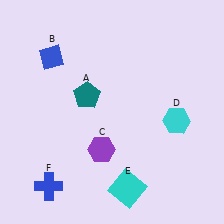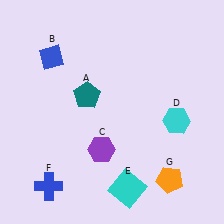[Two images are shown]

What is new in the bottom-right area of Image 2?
An orange pentagon (G) was added in the bottom-right area of Image 2.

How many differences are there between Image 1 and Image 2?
There is 1 difference between the two images.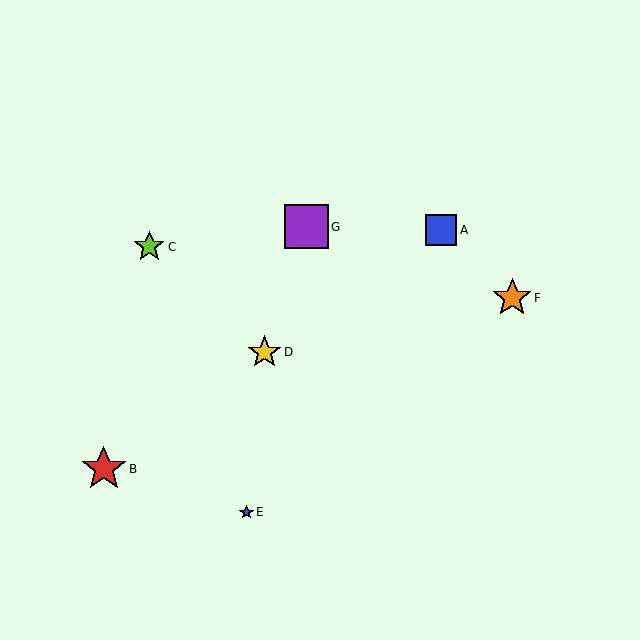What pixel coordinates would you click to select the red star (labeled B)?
Click at (104, 469) to select the red star B.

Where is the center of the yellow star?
The center of the yellow star is at (265, 352).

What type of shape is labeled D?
Shape D is a yellow star.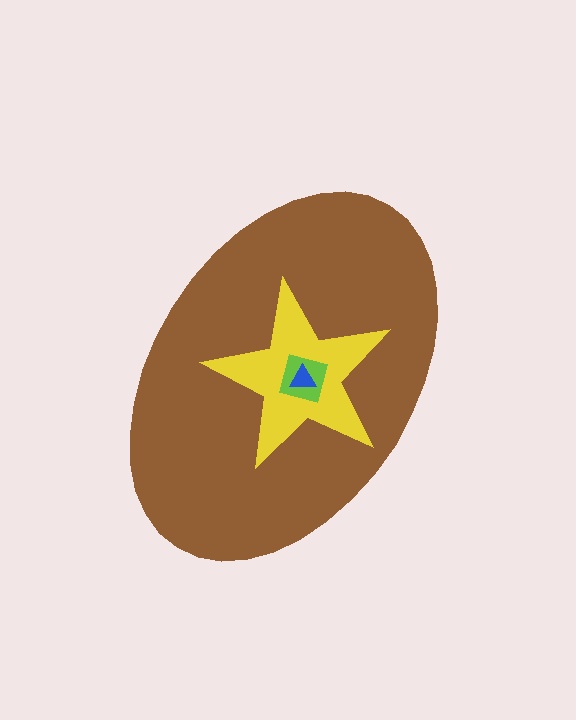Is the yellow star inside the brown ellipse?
Yes.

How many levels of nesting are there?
4.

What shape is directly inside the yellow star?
The lime square.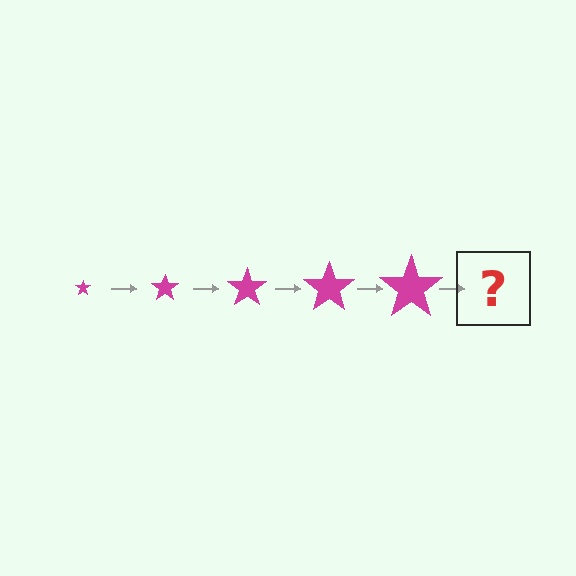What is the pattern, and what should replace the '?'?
The pattern is that the star gets progressively larger each step. The '?' should be a magenta star, larger than the previous one.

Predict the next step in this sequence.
The next step is a magenta star, larger than the previous one.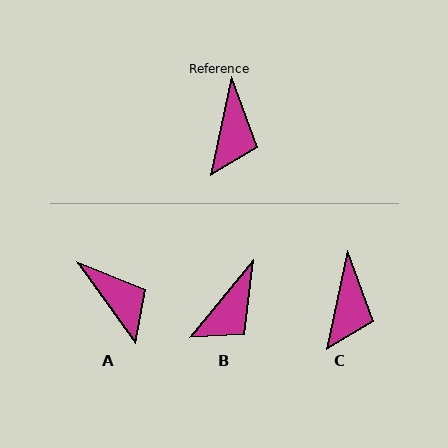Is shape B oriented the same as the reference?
No, it is off by about 27 degrees.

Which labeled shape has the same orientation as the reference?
C.